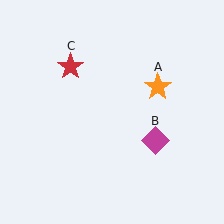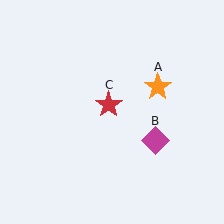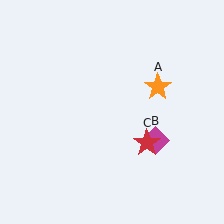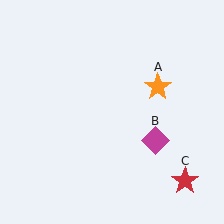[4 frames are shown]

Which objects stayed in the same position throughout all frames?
Orange star (object A) and magenta diamond (object B) remained stationary.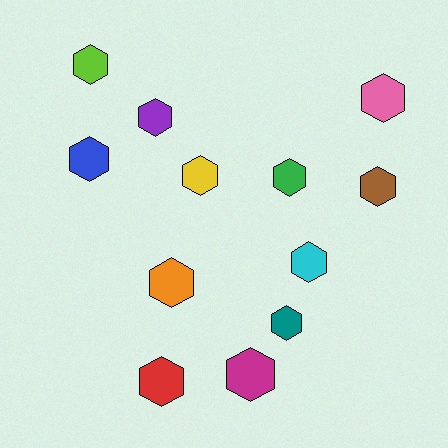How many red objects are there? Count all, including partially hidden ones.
There is 1 red object.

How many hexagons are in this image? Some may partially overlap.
There are 12 hexagons.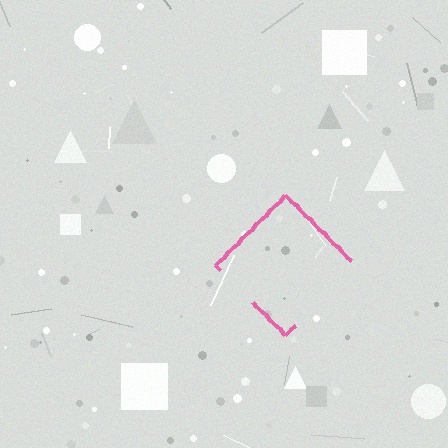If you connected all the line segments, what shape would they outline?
They would outline a diamond.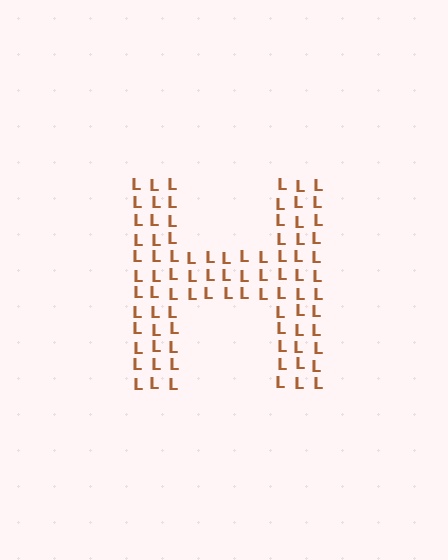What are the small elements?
The small elements are letter L's.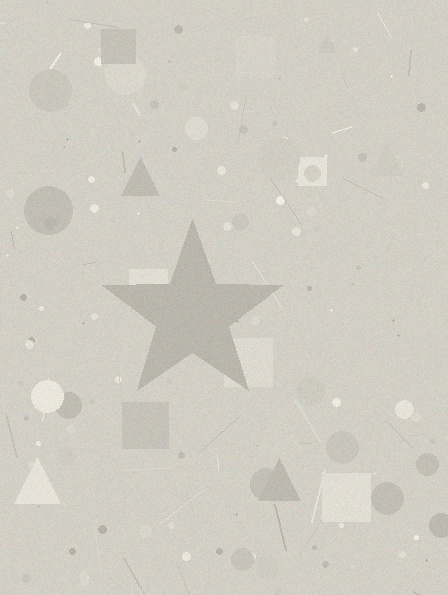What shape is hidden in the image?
A star is hidden in the image.